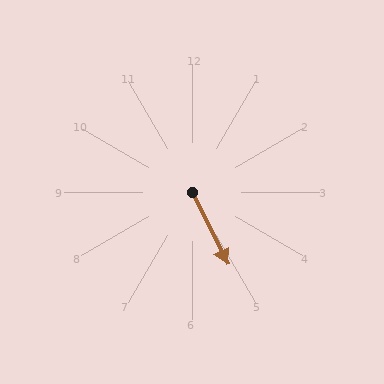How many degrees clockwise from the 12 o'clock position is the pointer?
Approximately 154 degrees.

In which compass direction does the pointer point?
Southeast.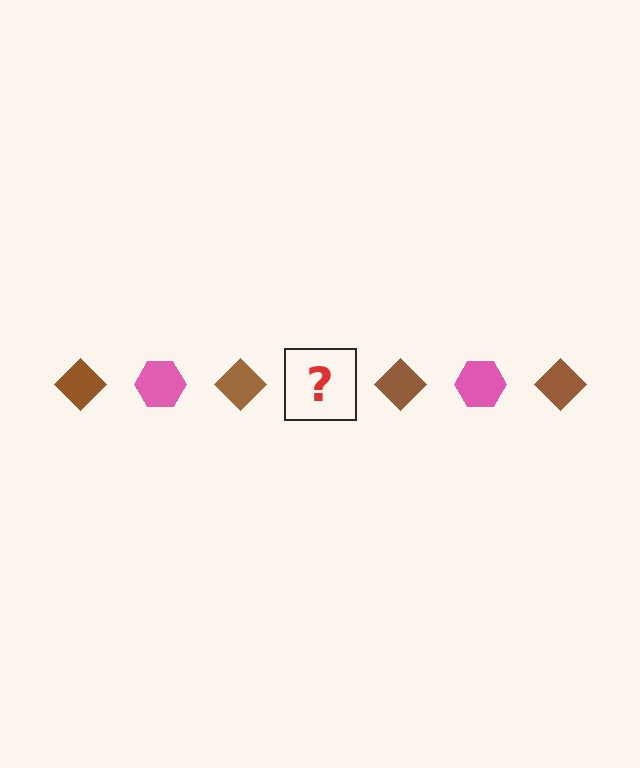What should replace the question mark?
The question mark should be replaced with a pink hexagon.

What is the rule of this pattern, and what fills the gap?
The rule is that the pattern alternates between brown diamond and pink hexagon. The gap should be filled with a pink hexagon.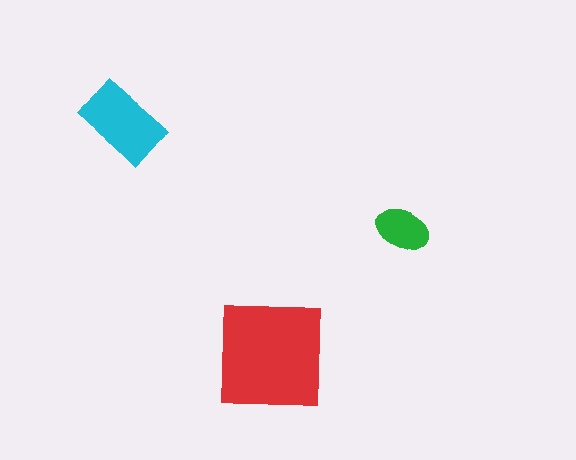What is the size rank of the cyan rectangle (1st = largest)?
2nd.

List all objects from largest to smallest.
The red square, the cyan rectangle, the green ellipse.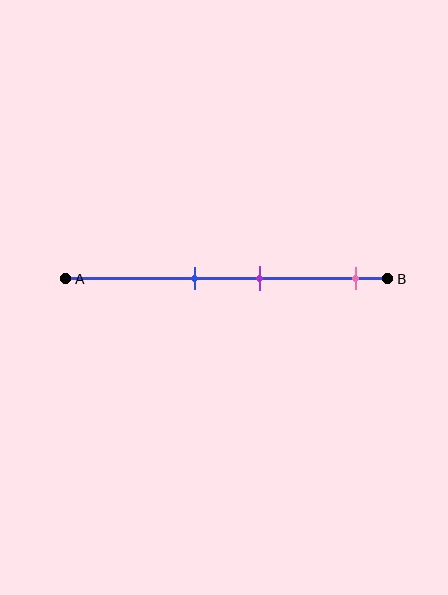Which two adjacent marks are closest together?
The blue and purple marks are the closest adjacent pair.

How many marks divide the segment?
There are 3 marks dividing the segment.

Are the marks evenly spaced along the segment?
No, the marks are not evenly spaced.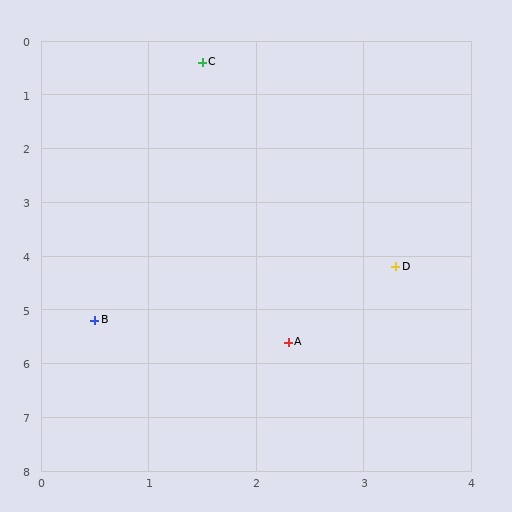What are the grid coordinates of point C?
Point C is at approximately (1.5, 0.4).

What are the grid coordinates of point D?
Point D is at approximately (3.3, 4.2).